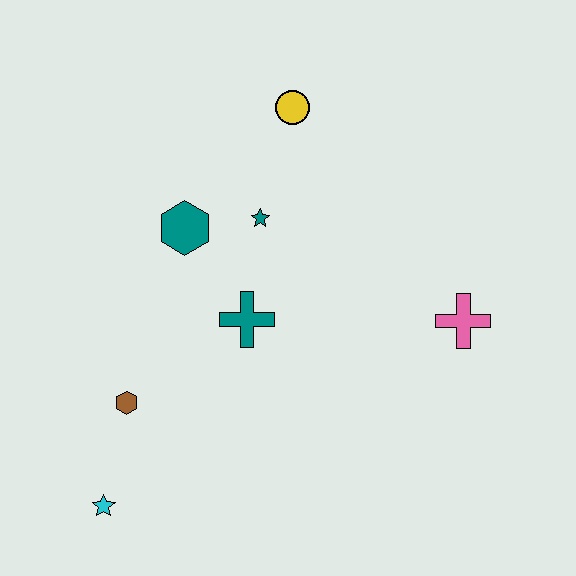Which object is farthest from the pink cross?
The cyan star is farthest from the pink cross.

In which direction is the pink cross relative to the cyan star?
The pink cross is to the right of the cyan star.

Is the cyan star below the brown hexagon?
Yes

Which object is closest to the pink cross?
The teal cross is closest to the pink cross.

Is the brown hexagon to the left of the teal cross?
Yes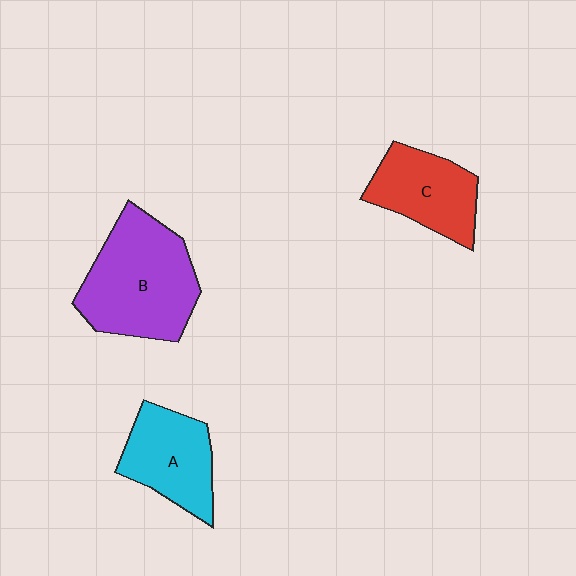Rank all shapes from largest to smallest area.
From largest to smallest: B (purple), A (cyan), C (red).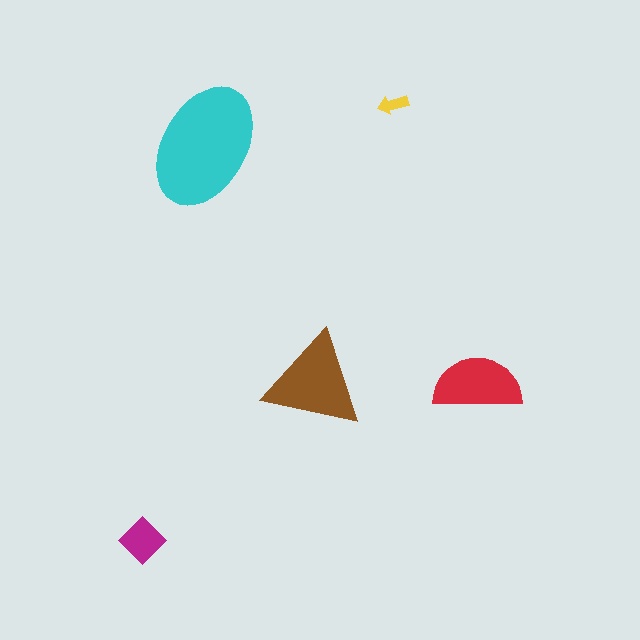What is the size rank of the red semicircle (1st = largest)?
3rd.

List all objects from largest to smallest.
The cyan ellipse, the brown triangle, the red semicircle, the magenta diamond, the yellow arrow.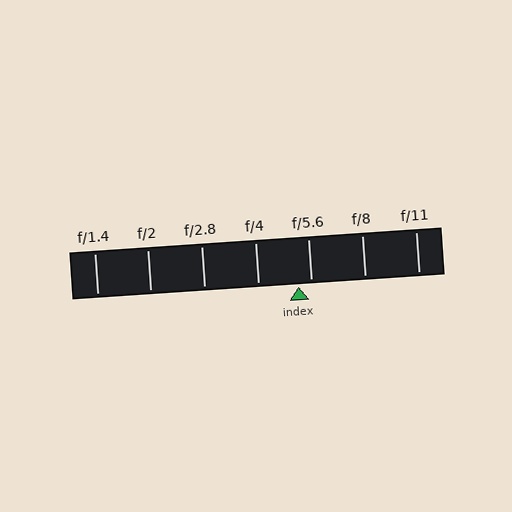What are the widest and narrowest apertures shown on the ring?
The widest aperture shown is f/1.4 and the narrowest is f/11.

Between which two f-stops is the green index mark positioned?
The index mark is between f/4 and f/5.6.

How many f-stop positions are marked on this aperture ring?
There are 7 f-stop positions marked.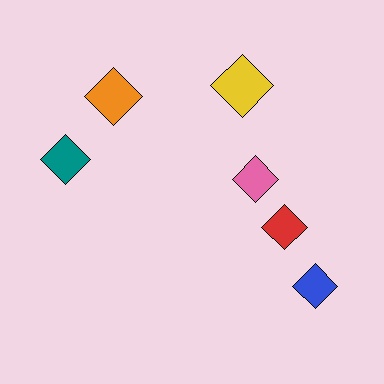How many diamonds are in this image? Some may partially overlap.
There are 6 diamonds.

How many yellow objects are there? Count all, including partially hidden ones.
There is 1 yellow object.